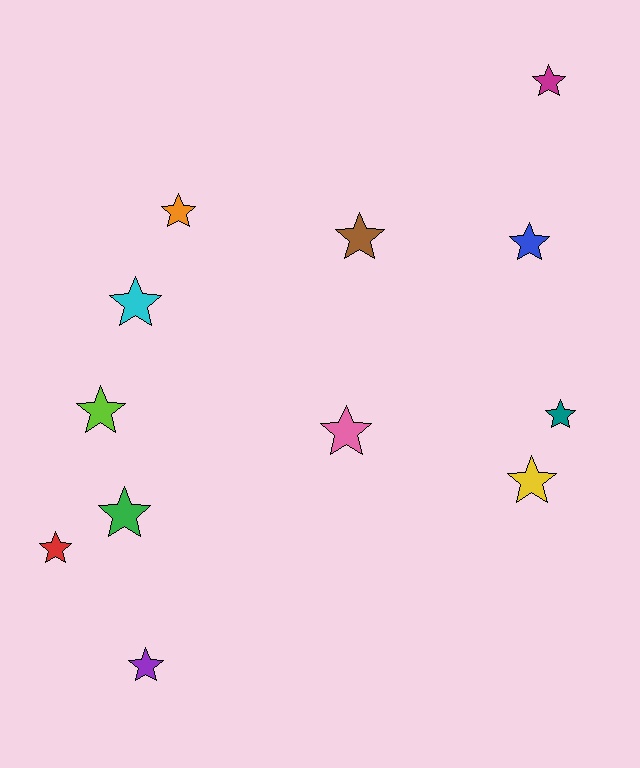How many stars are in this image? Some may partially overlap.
There are 12 stars.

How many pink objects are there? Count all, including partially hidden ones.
There is 1 pink object.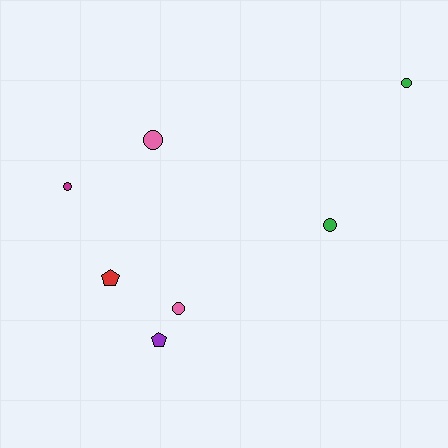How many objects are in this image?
There are 7 objects.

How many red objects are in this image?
There is 1 red object.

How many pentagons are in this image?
There are 2 pentagons.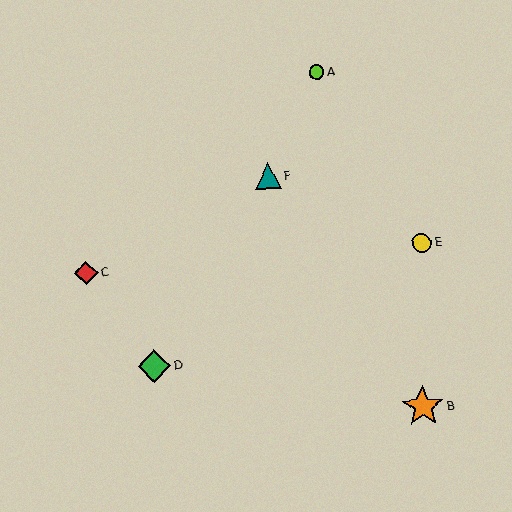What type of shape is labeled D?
Shape D is a green diamond.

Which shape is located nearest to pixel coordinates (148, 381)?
The green diamond (labeled D) at (154, 366) is nearest to that location.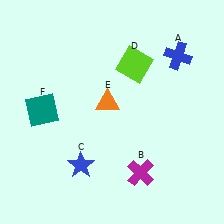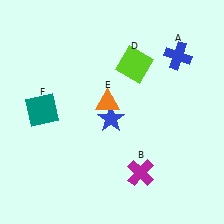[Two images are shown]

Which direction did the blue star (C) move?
The blue star (C) moved up.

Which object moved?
The blue star (C) moved up.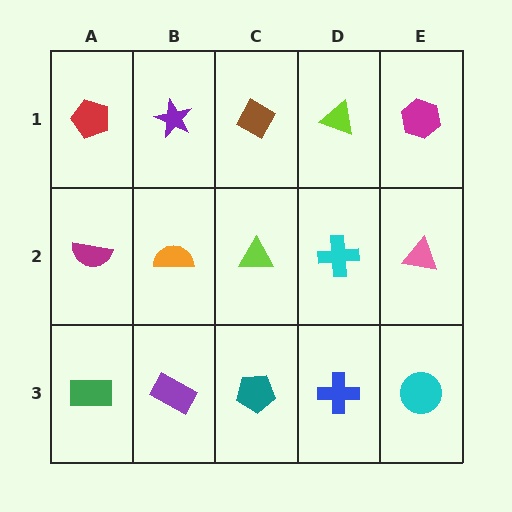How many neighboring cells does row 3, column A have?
2.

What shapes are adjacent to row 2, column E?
A magenta hexagon (row 1, column E), a cyan circle (row 3, column E), a cyan cross (row 2, column D).